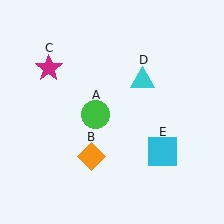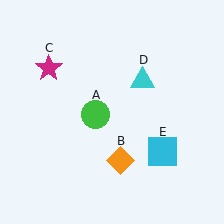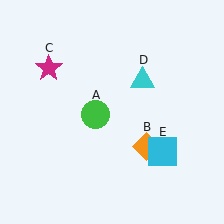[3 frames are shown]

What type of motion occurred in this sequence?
The orange diamond (object B) rotated counterclockwise around the center of the scene.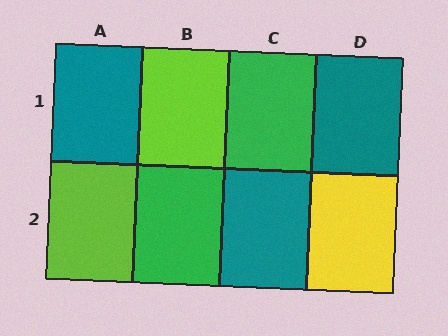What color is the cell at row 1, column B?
Lime.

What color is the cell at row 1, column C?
Green.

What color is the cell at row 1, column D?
Teal.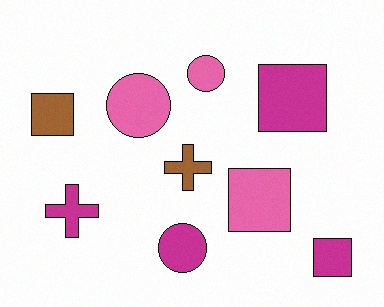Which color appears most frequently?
Magenta, with 4 objects.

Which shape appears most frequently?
Square, with 4 objects.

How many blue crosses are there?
There are no blue crosses.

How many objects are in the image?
There are 9 objects.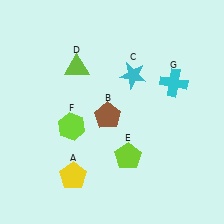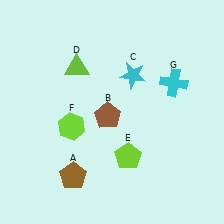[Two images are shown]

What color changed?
The pentagon (A) changed from yellow in Image 1 to brown in Image 2.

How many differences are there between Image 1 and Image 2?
There is 1 difference between the two images.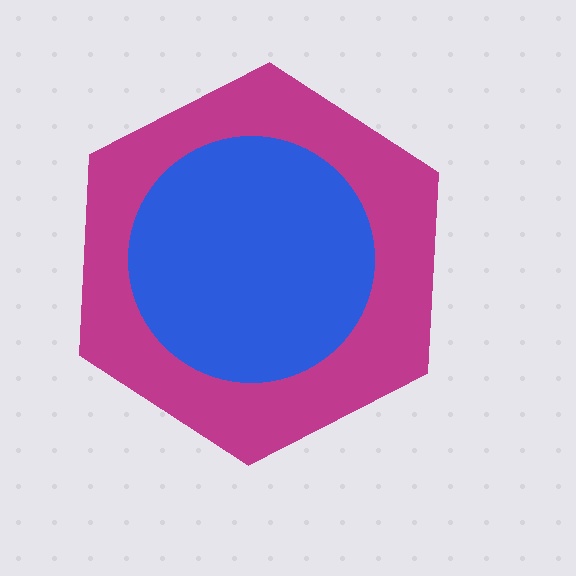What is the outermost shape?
The magenta hexagon.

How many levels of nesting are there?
2.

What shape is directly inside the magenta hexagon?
The blue circle.